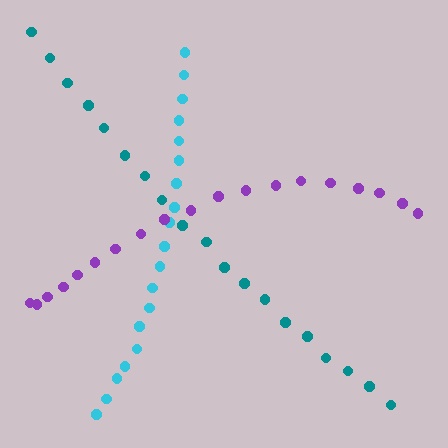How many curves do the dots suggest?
There are 3 distinct paths.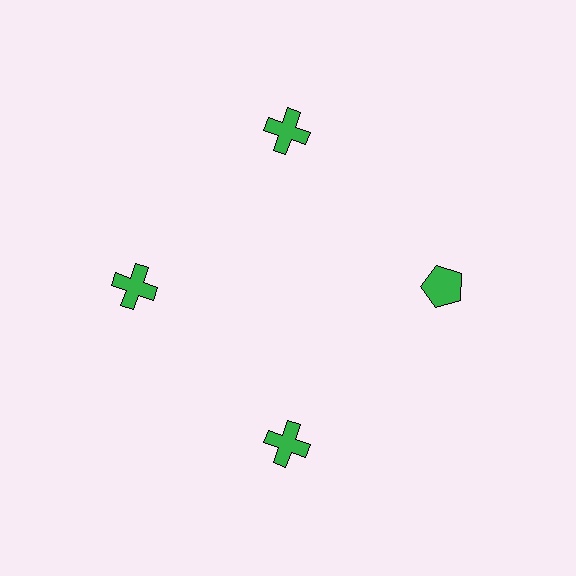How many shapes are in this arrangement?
There are 4 shapes arranged in a ring pattern.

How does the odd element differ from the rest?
It has a different shape: pentagon instead of cross.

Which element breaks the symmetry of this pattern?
The green pentagon at roughly the 3 o'clock position breaks the symmetry. All other shapes are green crosses.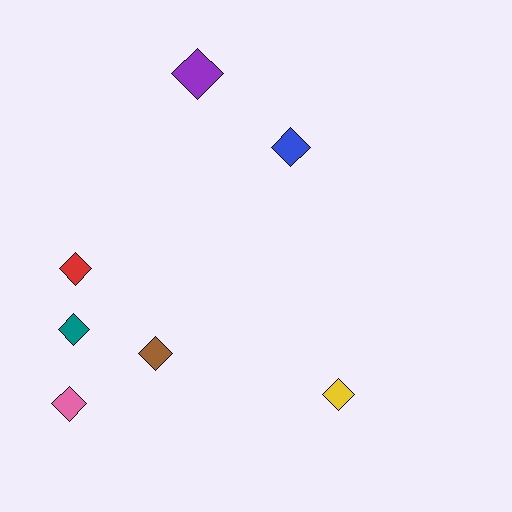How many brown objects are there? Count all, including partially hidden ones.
There is 1 brown object.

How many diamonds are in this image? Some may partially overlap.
There are 7 diamonds.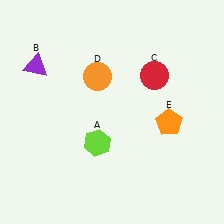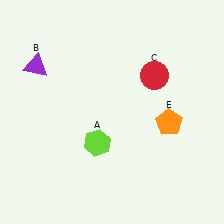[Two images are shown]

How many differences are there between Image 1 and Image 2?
There is 1 difference between the two images.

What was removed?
The orange circle (D) was removed in Image 2.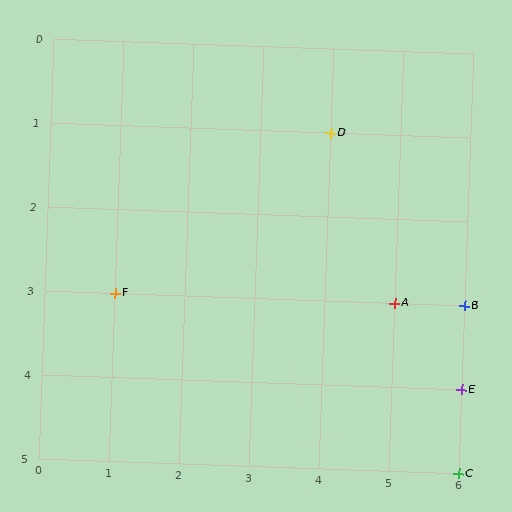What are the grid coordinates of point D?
Point D is at grid coordinates (4, 1).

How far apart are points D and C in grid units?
Points D and C are 2 columns and 4 rows apart (about 4.5 grid units diagonally).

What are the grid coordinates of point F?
Point F is at grid coordinates (1, 3).